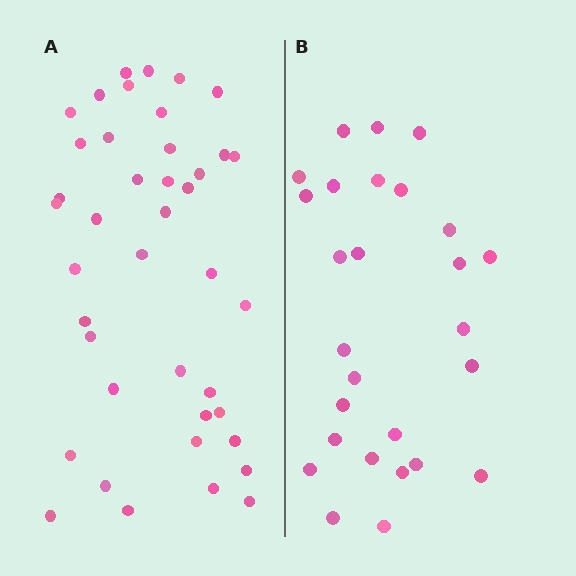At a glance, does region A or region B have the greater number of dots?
Region A (the left region) has more dots.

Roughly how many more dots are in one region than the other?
Region A has approximately 15 more dots than region B.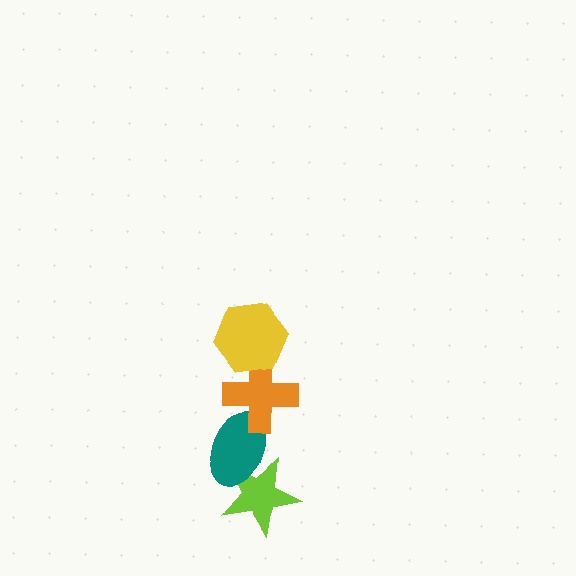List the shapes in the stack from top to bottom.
From top to bottom: the yellow hexagon, the orange cross, the teal ellipse, the lime star.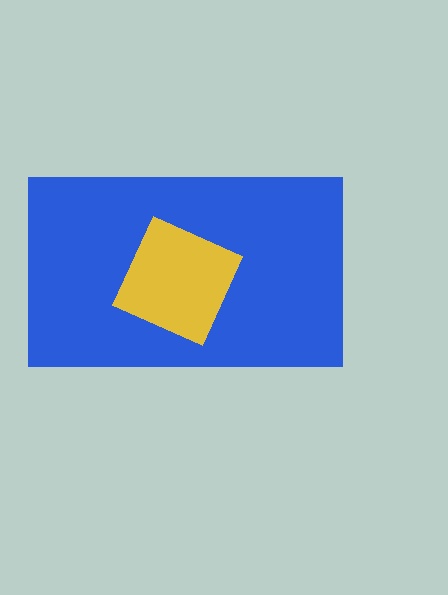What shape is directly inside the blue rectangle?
The yellow diamond.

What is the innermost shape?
The yellow diamond.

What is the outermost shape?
The blue rectangle.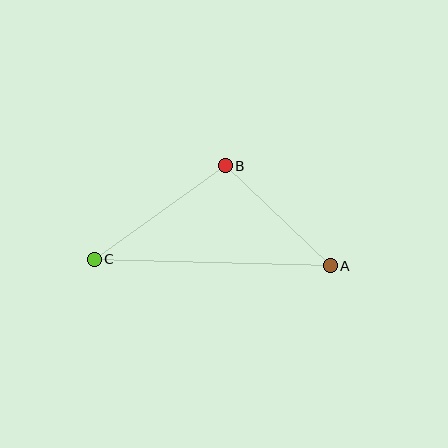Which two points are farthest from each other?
Points A and C are farthest from each other.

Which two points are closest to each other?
Points A and B are closest to each other.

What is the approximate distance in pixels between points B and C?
The distance between B and C is approximately 161 pixels.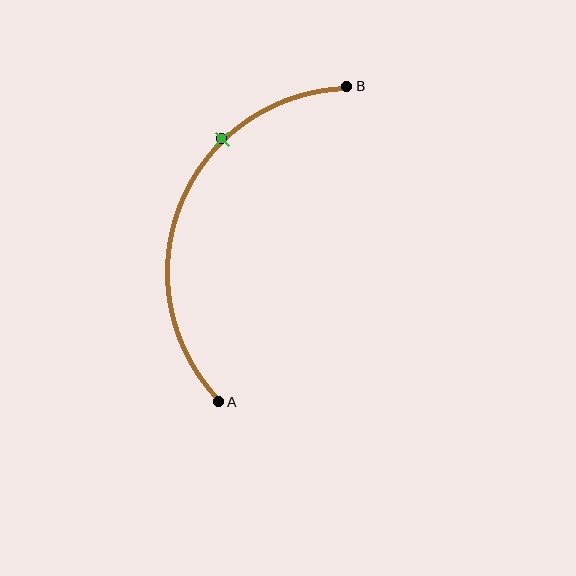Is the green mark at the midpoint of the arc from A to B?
No. The green mark lies on the arc but is closer to endpoint B. The arc midpoint would be at the point on the curve equidistant along the arc from both A and B.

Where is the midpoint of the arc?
The arc midpoint is the point on the curve farthest from the straight line joining A and B. It sits to the left of that line.